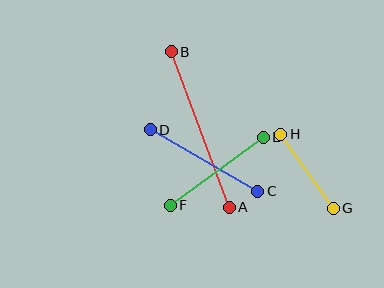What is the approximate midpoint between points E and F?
The midpoint is at approximately (217, 171) pixels.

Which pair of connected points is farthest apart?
Points A and B are farthest apart.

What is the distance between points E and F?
The distance is approximately 115 pixels.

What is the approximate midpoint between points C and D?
The midpoint is at approximately (204, 160) pixels.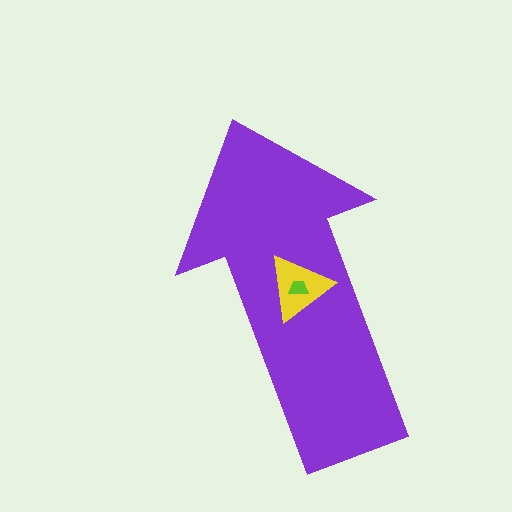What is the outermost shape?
The purple arrow.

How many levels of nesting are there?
3.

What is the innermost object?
The lime trapezoid.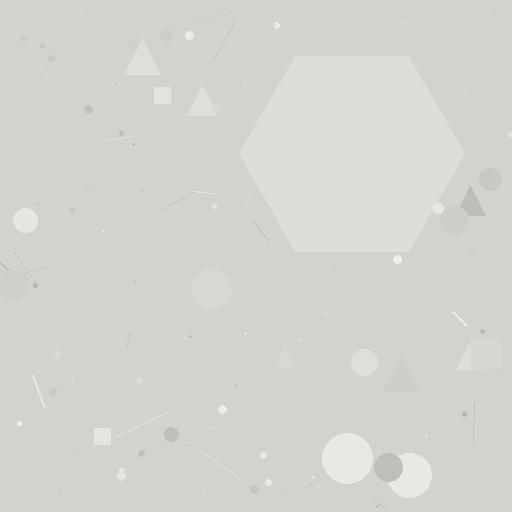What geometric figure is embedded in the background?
A hexagon is embedded in the background.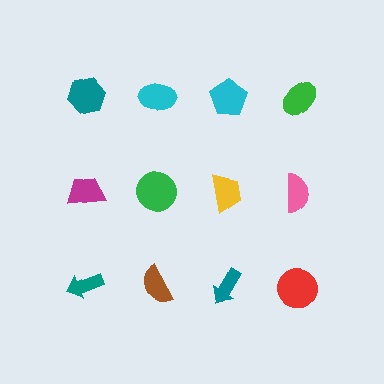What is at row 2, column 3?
A yellow trapezoid.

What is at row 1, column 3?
A cyan pentagon.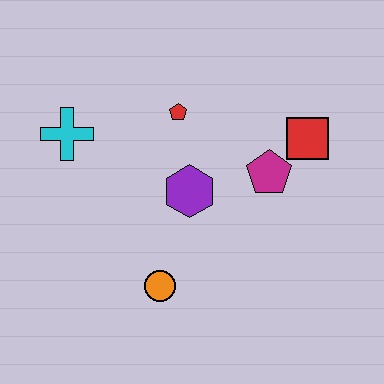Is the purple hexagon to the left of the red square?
Yes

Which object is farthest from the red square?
The cyan cross is farthest from the red square.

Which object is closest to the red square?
The magenta pentagon is closest to the red square.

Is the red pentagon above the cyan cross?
Yes